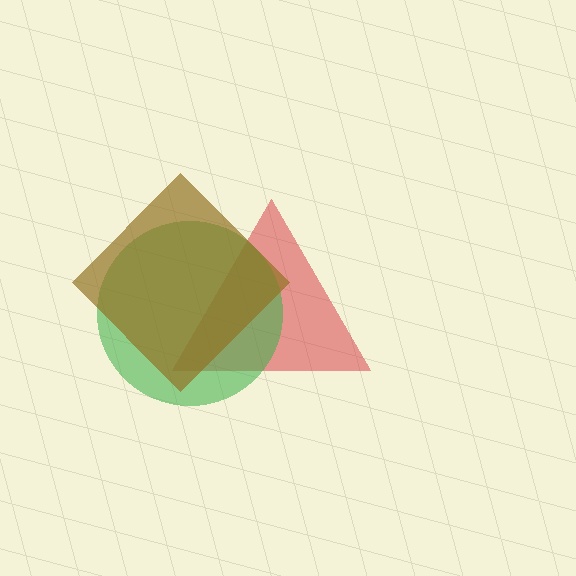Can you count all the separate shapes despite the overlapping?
Yes, there are 3 separate shapes.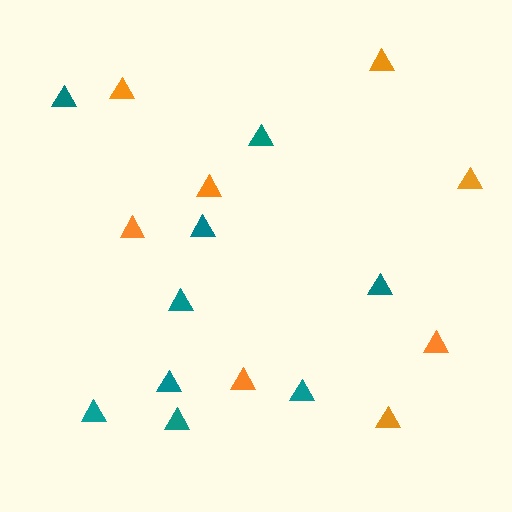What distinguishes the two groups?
There are 2 groups: one group of teal triangles (9) and one group of orange triangles (8).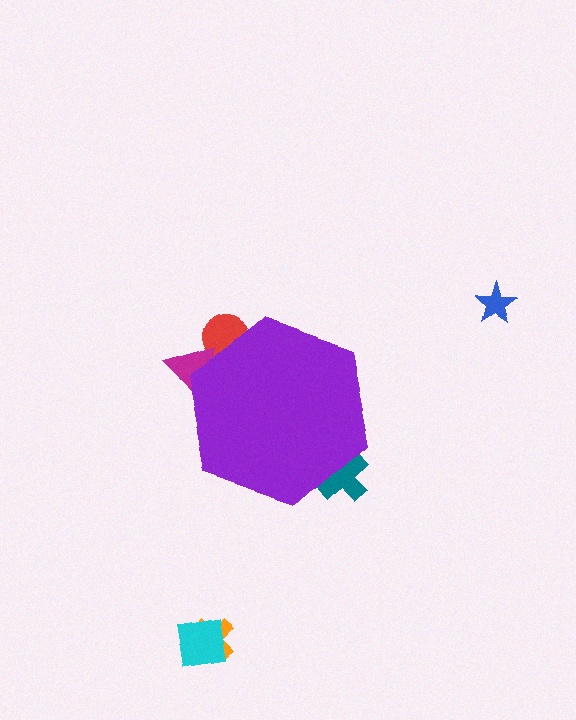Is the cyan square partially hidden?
No, the cyan square is fully visible.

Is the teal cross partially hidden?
Yes, the teal cross is partially hidden behind the purple hexagon.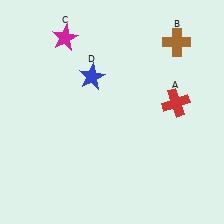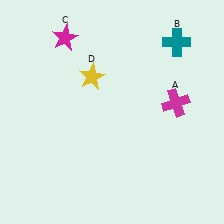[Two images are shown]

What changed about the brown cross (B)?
In Image 1, B is brown. In Image 2, it changed to teal.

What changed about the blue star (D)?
In Image 1, D is blue. In Image 2, it changed to yellow.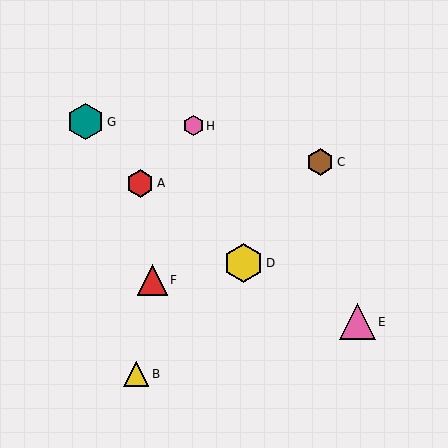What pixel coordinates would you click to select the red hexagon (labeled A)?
Click at (140, 183) to select the red hexagon A.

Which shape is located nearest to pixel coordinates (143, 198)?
The red hexagon (labeled A) at (140, 183) is nearest to that location.